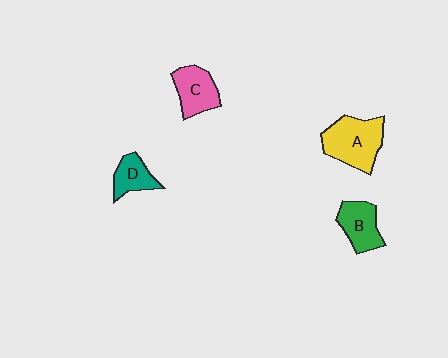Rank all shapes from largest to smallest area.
From largest to smallest: A (yellow), C (pink), B (green), D (teal).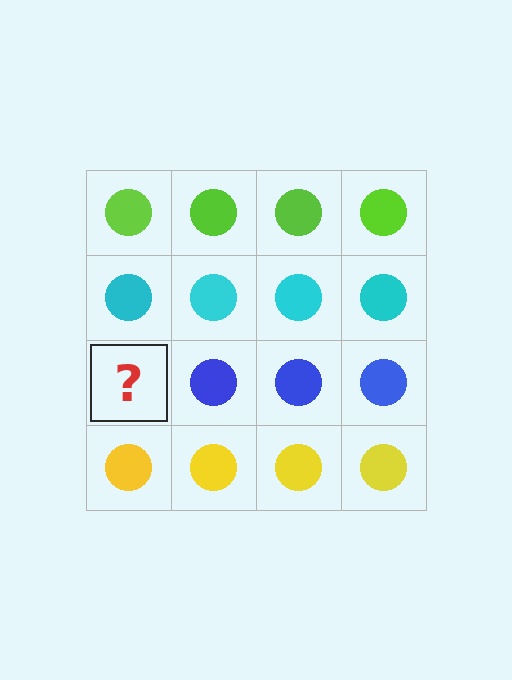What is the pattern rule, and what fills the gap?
The rule is that each row has a consistent color. The gap should be filled with a blue circle.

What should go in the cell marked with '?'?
The missing cell should contain a blue circle.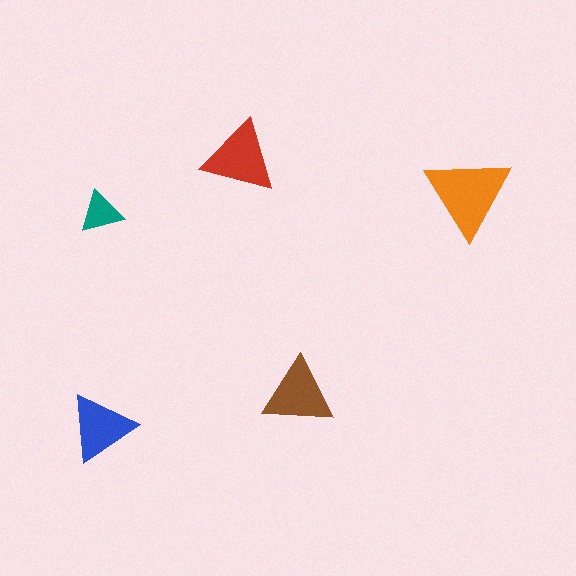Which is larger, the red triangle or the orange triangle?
The orange one.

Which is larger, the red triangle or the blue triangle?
The red one.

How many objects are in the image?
There are 5 objects in the image.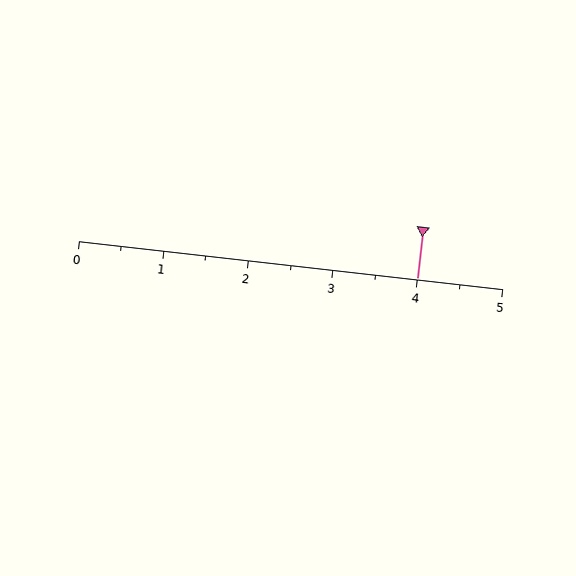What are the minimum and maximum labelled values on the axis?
The axis runs from 0 to 5.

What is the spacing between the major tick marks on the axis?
The major ticks are spaced 1 apart.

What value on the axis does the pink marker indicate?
The marker indicates approximately 4.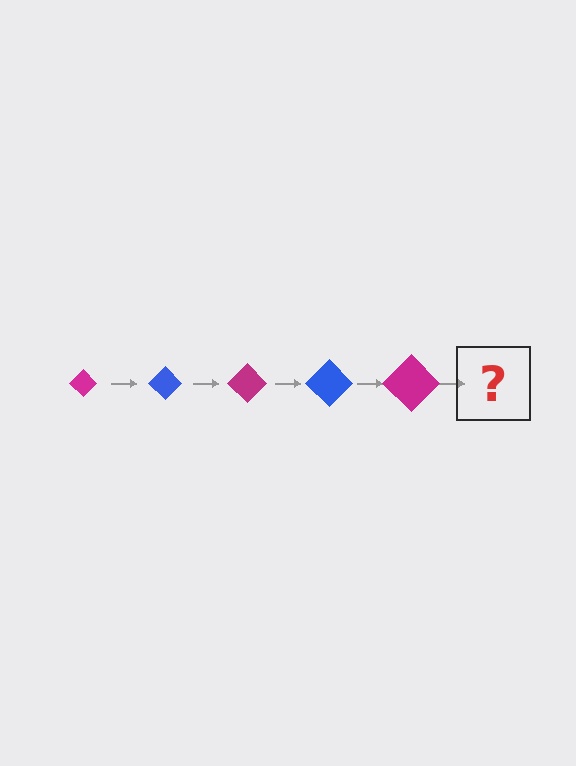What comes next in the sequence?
The next element should be a blue diamond, larger than the previous one.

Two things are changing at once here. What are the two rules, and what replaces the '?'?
The two rules are that the diamond grows larger each step and the color cycles through magenta and blue. The '?' should be a blue diamond, larger than the previous one.